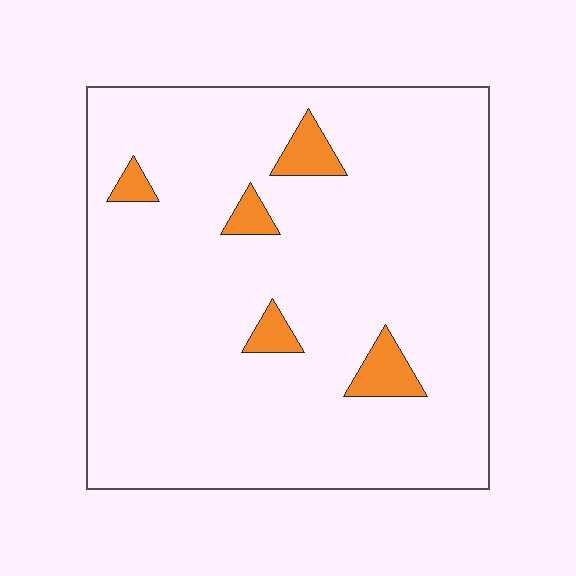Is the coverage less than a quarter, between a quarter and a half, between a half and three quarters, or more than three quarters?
Less than a quarter.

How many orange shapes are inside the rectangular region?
5.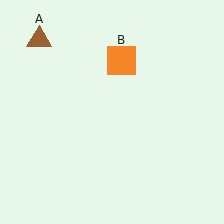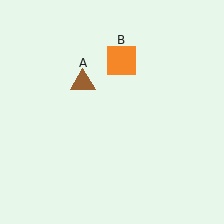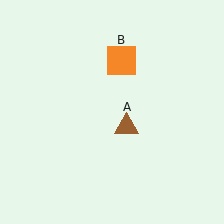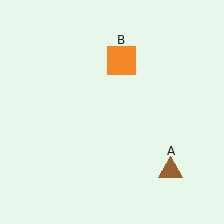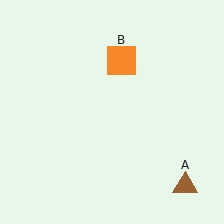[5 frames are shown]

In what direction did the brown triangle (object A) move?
The brown triangle (object A) moved down and to the right.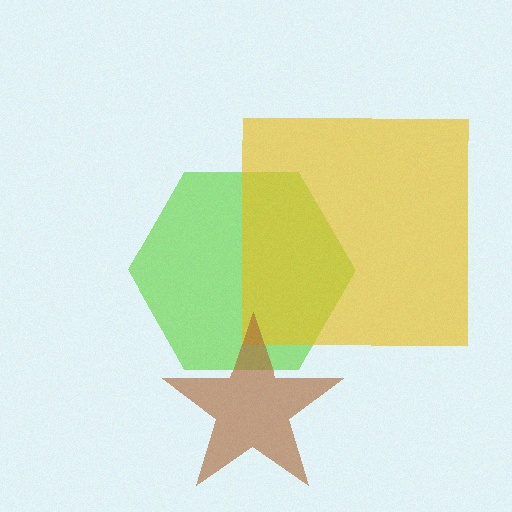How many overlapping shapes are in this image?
There are 3 overlapping shapes in the image.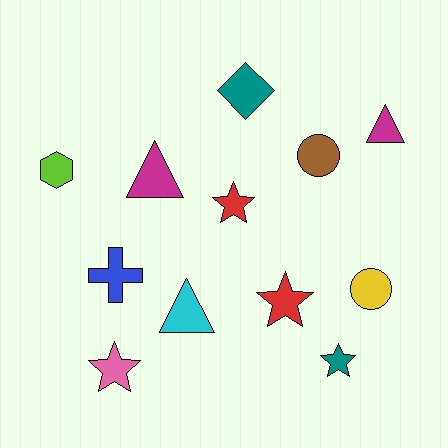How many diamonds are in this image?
There is 1 diamond.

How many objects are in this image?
There are 12 objects.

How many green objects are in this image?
There are no green objects.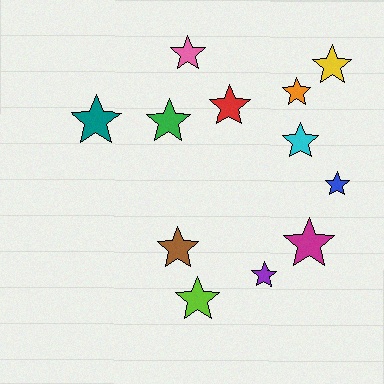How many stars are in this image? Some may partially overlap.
There are 12 stars.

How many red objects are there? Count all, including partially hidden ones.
There is 1 red object.